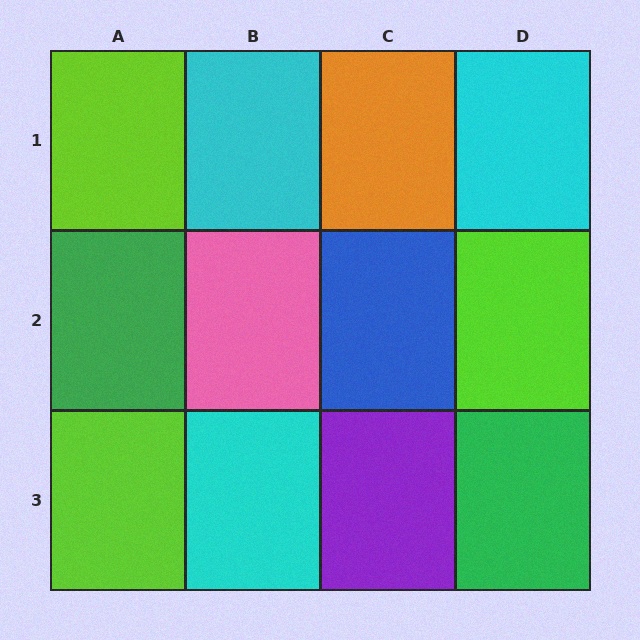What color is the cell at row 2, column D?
Lime.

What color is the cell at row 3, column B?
Cyan.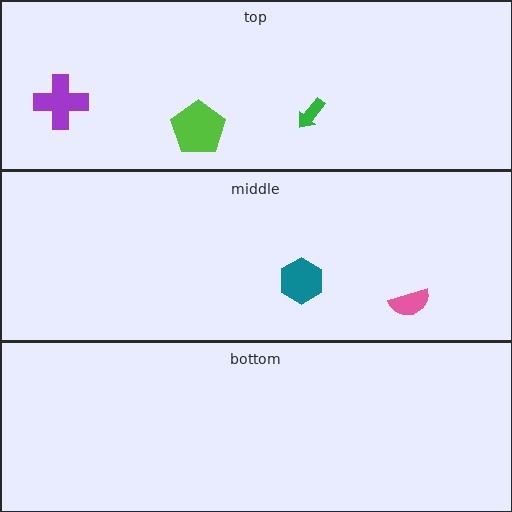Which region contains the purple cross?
The top region.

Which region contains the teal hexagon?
The middle region.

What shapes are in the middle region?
The teal hexagon, the pink semicircle.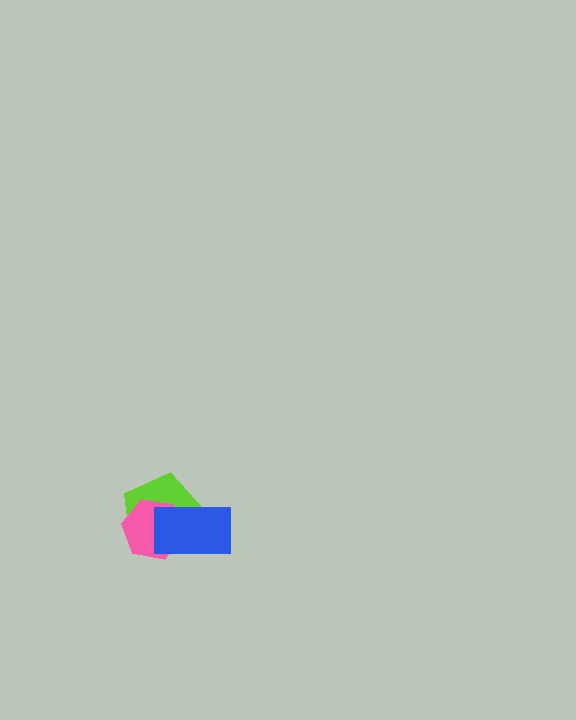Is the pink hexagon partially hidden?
Yes, it is partially covered by another shape.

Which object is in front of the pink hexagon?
The blue rectangle is in front of the pink hexagon.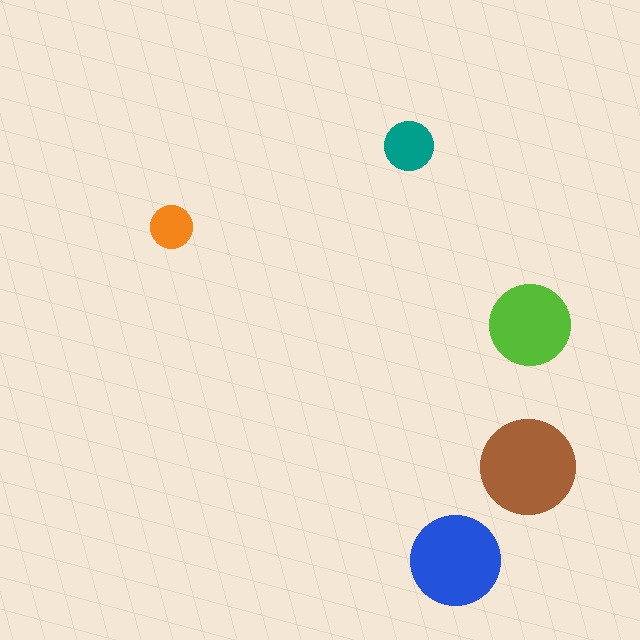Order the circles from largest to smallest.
the brown one, the blue one, the lime one, the teal one, the orange one.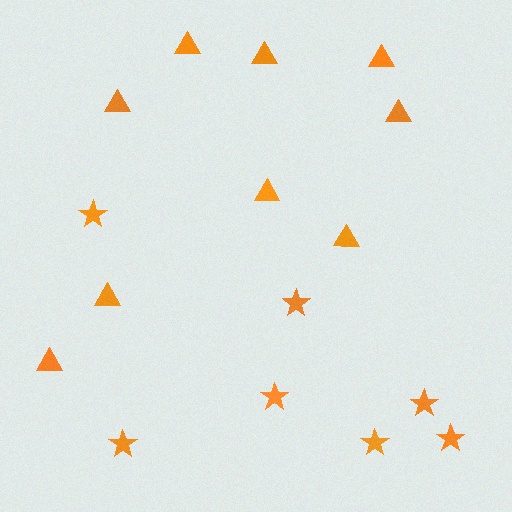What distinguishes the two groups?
There are 2 groups: one group of triangles (9) and one group of stars (7).